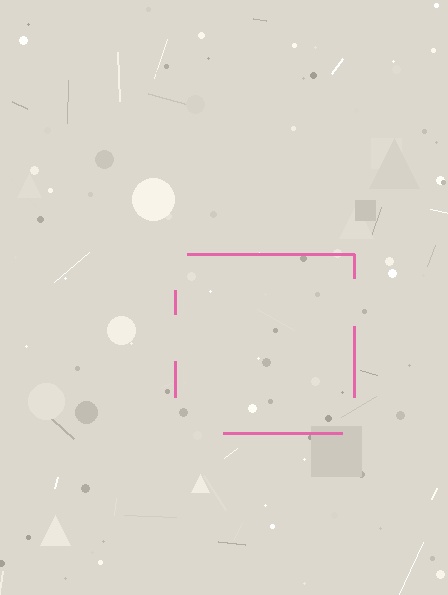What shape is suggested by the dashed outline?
The dashed outline suggests a square.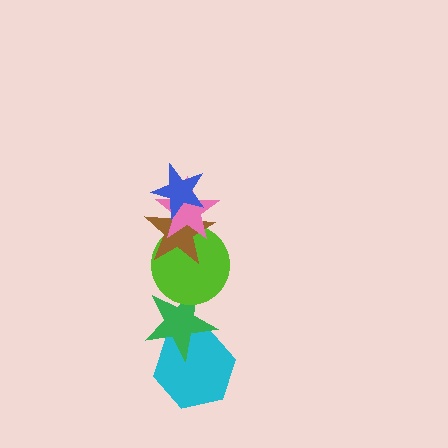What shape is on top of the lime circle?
The brown star is on top of the lime circle.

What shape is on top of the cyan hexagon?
The green star is on top of the cyan hexagon.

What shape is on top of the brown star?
The pink star is on top of the brown star.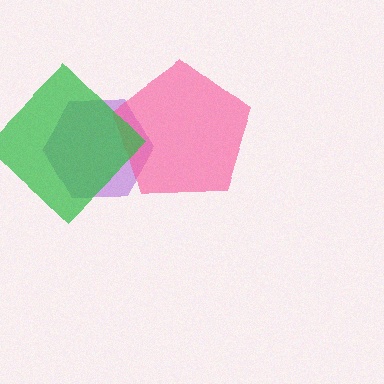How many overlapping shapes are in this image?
There are 3 overlapping shapes in the image.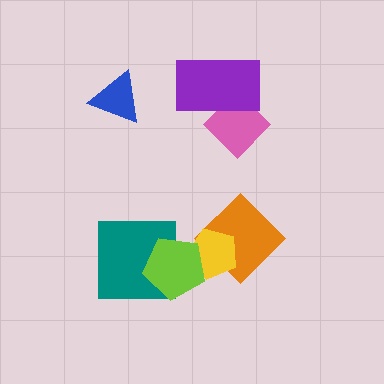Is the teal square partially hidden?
Yes, it is partially covered by another shape.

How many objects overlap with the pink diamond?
1 object overlaps with the pink diamond.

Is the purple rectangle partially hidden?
No, no other shape covers it.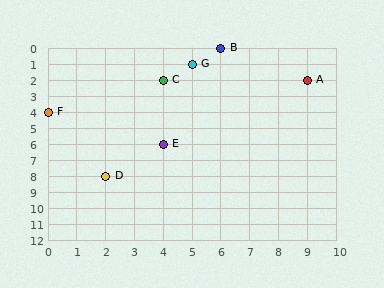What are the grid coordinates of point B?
Point B is at grid coordinates (6, 0).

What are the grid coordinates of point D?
Point D is at grid coordinates (2, 8).